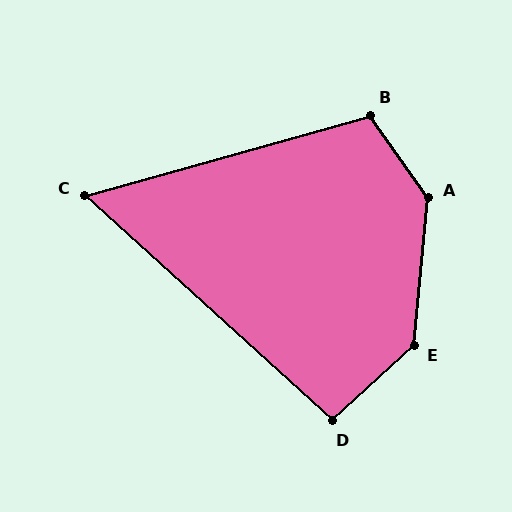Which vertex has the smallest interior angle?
C, at approximately 58 degrees.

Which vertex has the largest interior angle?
A, at approximately 140 degrees.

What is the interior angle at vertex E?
Approximately 138 degrees (obtuse).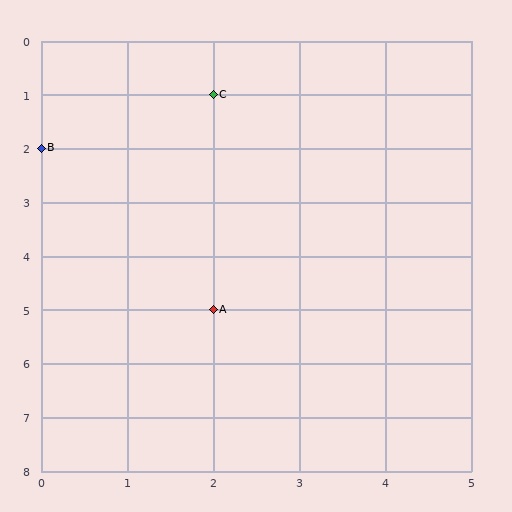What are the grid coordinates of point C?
Point C is at grid coordinates (2, 1).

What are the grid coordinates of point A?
Point A is at grid coordinates (2, 5).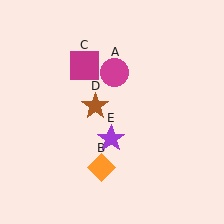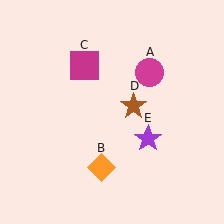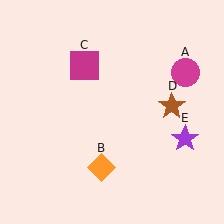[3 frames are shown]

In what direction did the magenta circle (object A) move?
The magenta circle (object A) moved right.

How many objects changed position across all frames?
3 objects changed position: magenta circle (object A), brown star (object D), purple star (object E).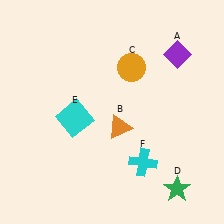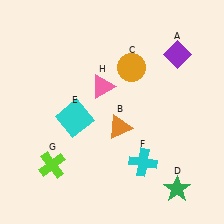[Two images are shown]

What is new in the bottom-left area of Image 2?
A lime cross (G) was added in the bottom-left area of Image 2.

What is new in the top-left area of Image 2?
A pink triangle (H) was added in the top-left area of Image 2.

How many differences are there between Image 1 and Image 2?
There are 2 differences between the two images.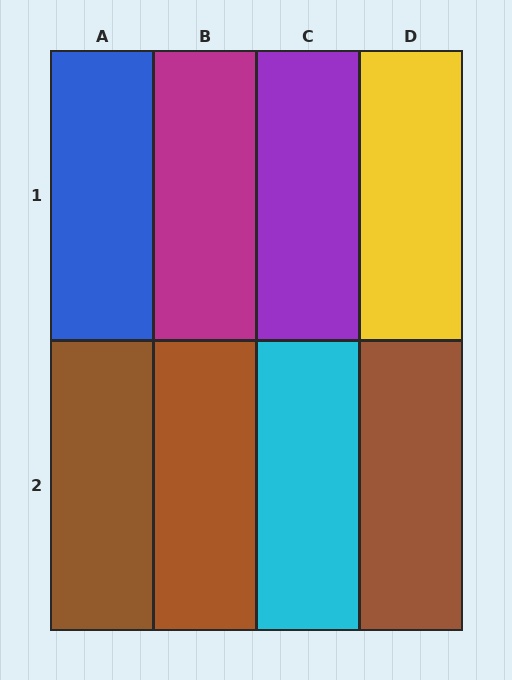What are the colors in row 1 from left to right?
Blue, magenta, purple, yellow.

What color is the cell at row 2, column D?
Brown.